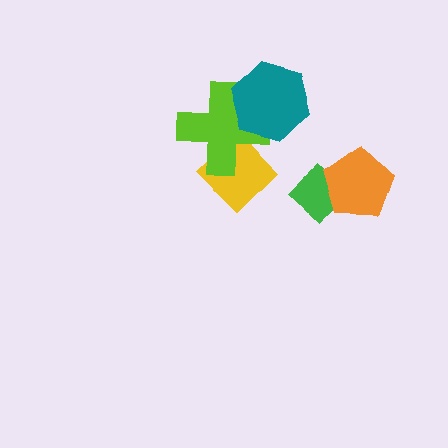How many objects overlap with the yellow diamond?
1 object overlaps with the yellow diamond.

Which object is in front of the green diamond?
The orange pentagon is in front of the green diamond.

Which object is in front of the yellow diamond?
The lime cross is in front of the yellow diamond.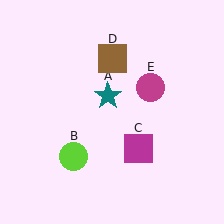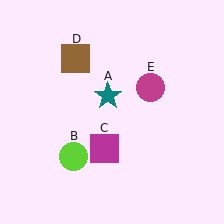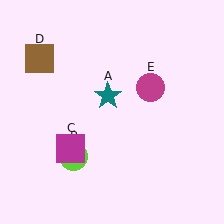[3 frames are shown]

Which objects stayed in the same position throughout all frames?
Teal star (object A) and lime circle (object B) and magenta circle (object E) remained stationary.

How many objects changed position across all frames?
2 objects changed position: magenta square (object C), brown square (object D).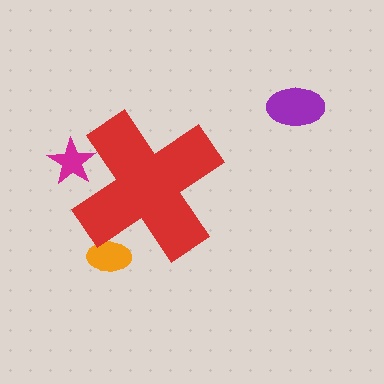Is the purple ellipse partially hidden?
No, the purple ellipse is fully visible.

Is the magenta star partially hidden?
Yes, the magenta star is partially hidden behind the red cross.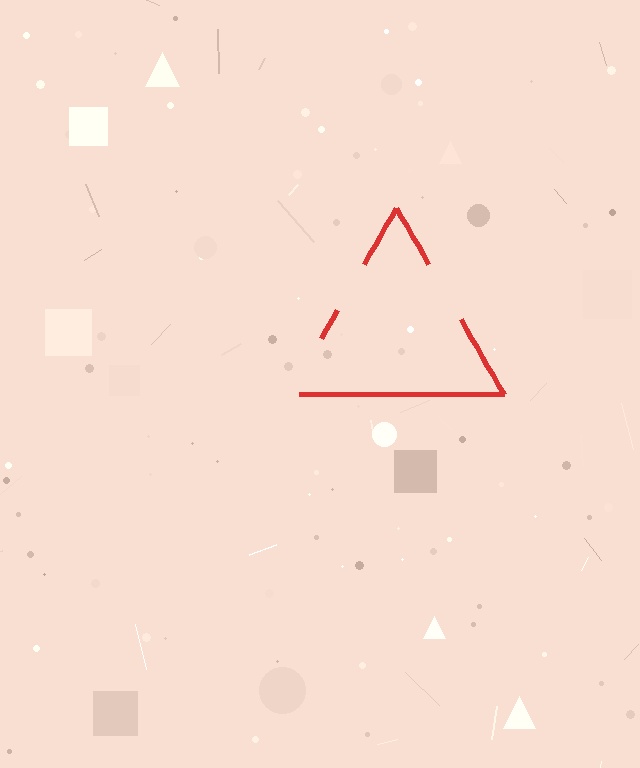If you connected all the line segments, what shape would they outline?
They would outline a triangle.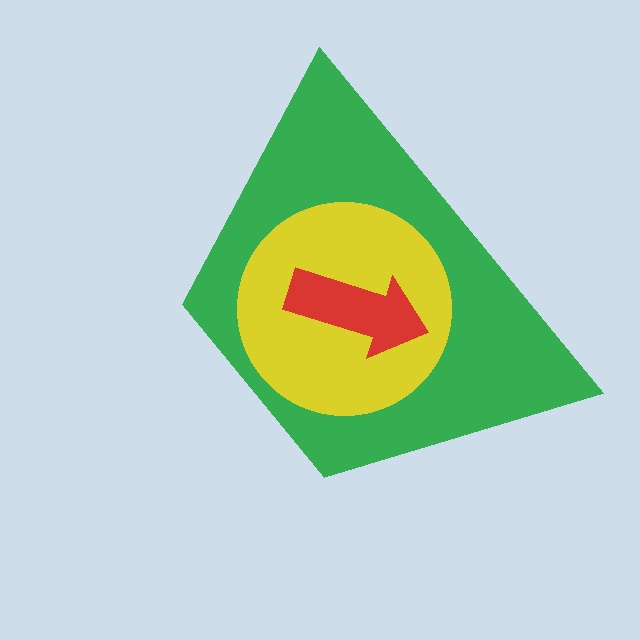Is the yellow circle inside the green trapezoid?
Yes.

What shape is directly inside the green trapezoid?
The yellow circle.